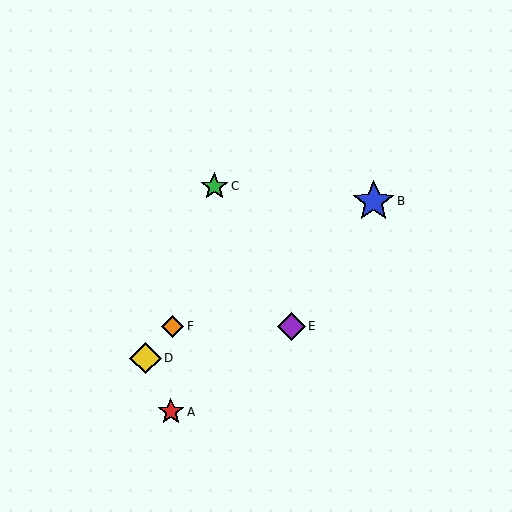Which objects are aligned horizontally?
Objects E, F are aligned horizontally.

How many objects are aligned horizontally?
2 objects (E, F) are aligned horizontally.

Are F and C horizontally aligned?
No, F is at y≈326 and C is at y≈186.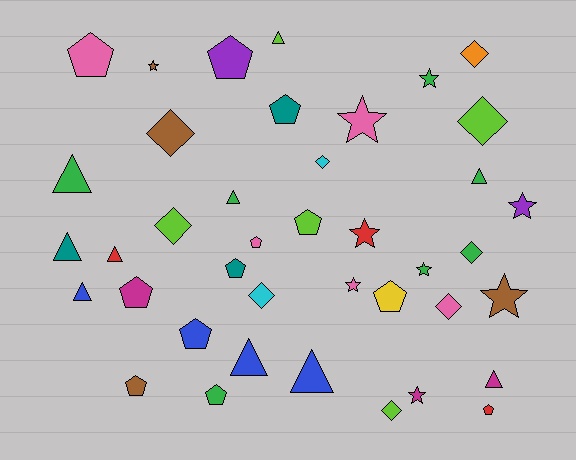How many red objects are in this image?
There are 3 red objects.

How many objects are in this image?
There are 40 objects.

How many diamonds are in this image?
There are 9 diamonds.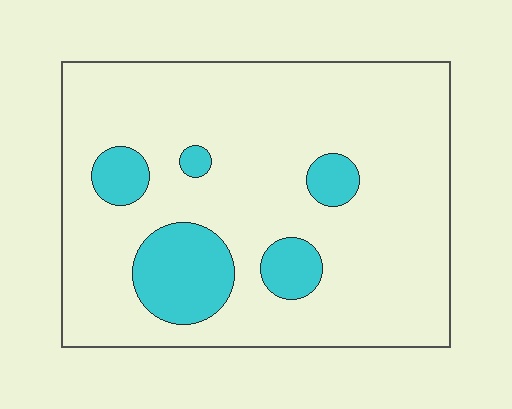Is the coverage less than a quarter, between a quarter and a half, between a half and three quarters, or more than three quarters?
Less than a quarter.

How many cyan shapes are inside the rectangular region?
5.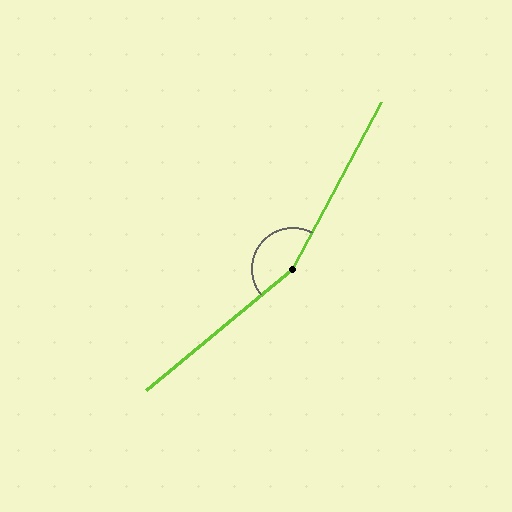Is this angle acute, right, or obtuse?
It is obtuse.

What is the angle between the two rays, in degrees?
Approximately 158 degrees.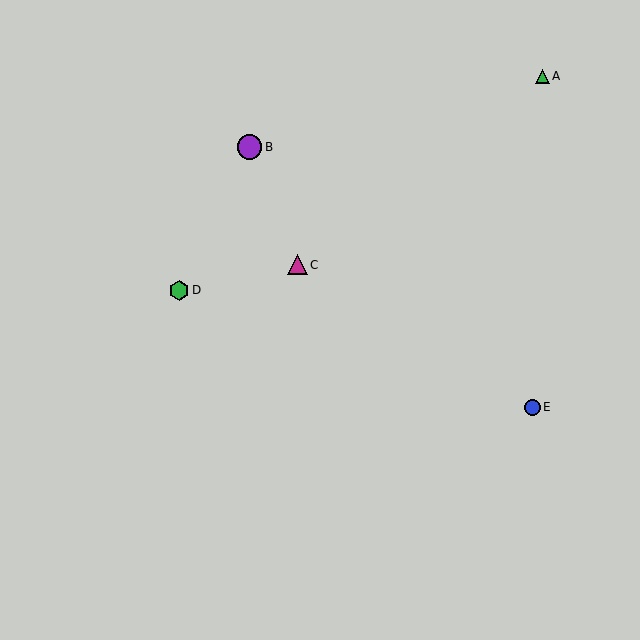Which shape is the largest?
The purple circle (labeled B) is the largest.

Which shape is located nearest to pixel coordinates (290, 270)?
The magenta triangle (labeled C) at (297, 265) is nearest to that location.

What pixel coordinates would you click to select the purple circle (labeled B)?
Click at (249, 147) to select the purple circle B.